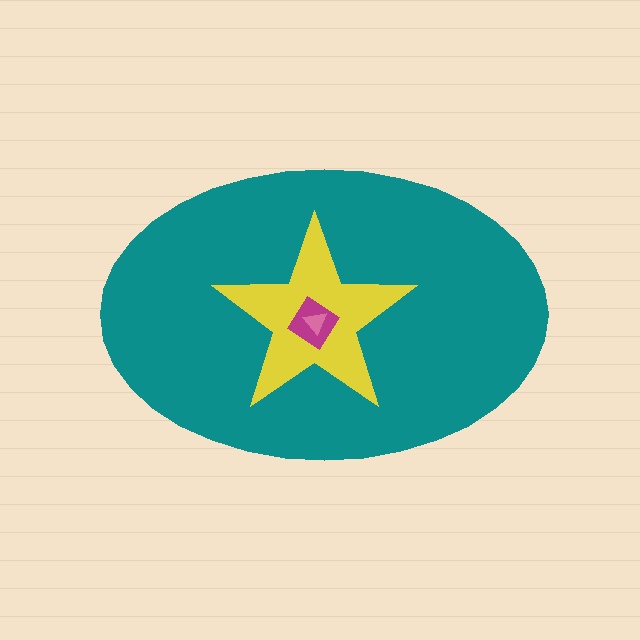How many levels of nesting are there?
4.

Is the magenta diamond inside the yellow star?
Yes.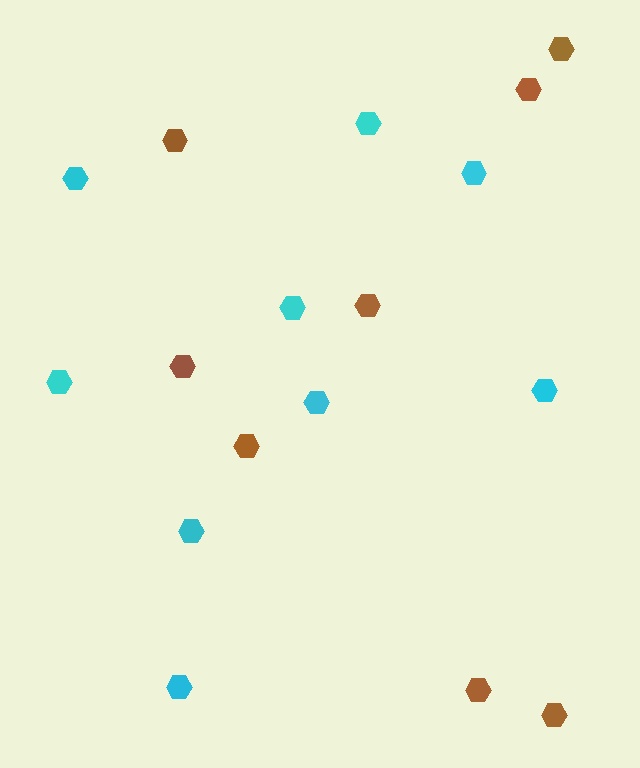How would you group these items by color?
There are 2 groups: one group of brown hexagons (8) and one group of cyan hexagons (9).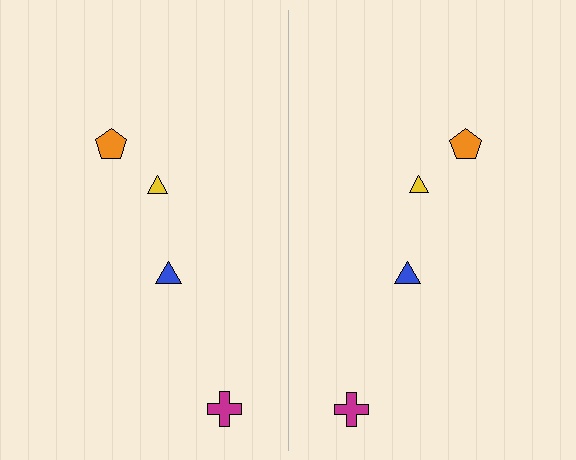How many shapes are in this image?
There are 8 shapes in this image.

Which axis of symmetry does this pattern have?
The pattern has a vertical axis of symmetry running through the center of the image.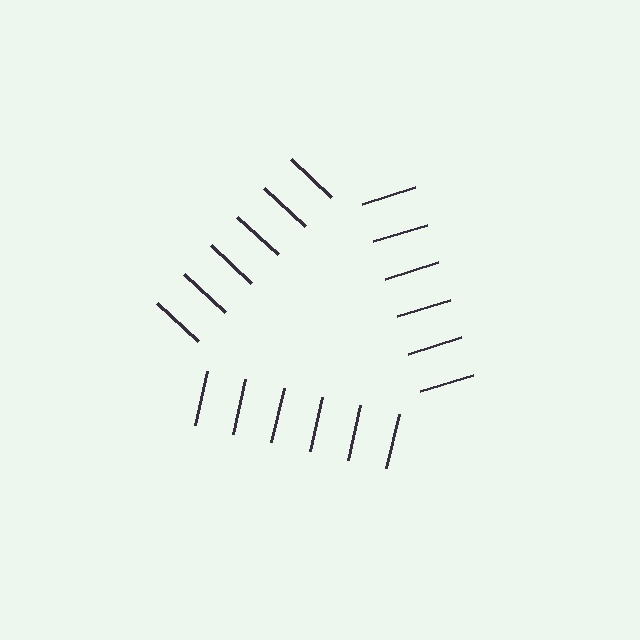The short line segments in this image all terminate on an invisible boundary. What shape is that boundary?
An illusory triangle — the line segments terminate on its edges but no continuous stroke is drawn.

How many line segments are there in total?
18 — 6 along each of the 3 edges.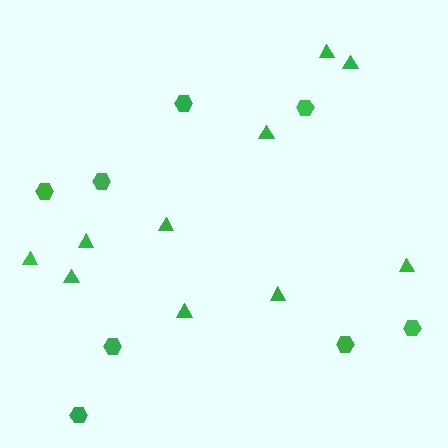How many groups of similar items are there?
There are 2 groups: one group of triangles (10) and one group of hexagons (8).